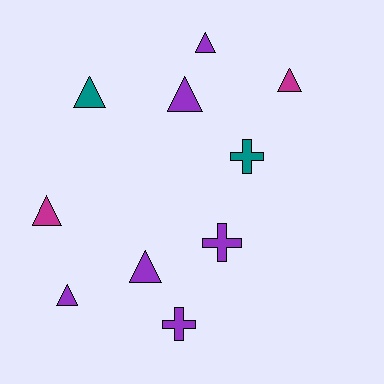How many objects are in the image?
There are 10 objects.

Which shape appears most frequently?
Triangle, with 7 objects.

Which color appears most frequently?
Purple, with 6 objects.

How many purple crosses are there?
There are 2 purple crosses.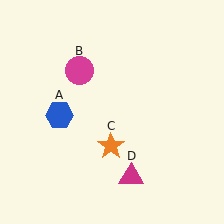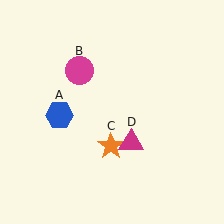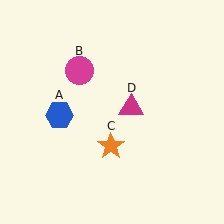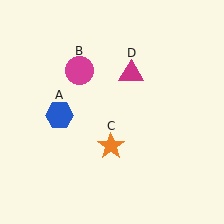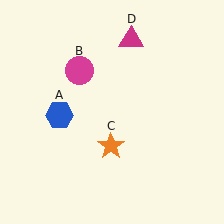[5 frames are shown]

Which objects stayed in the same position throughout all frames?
Blue hexagon (object A) and magenta circle (object B) and orange star (object C) remained stationary.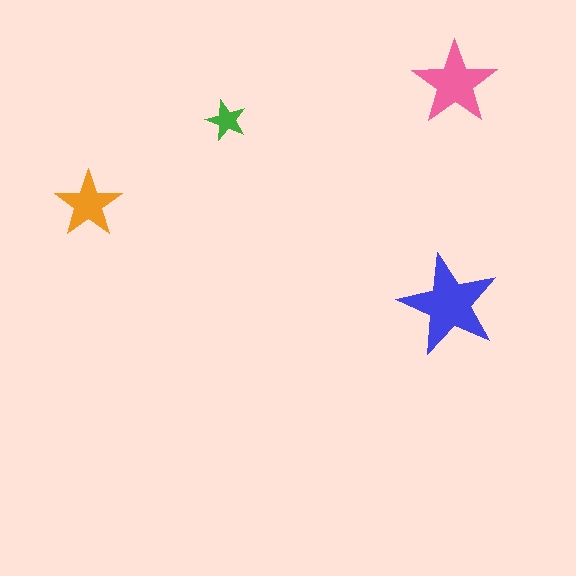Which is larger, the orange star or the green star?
The orange one.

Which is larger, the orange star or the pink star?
The pink one.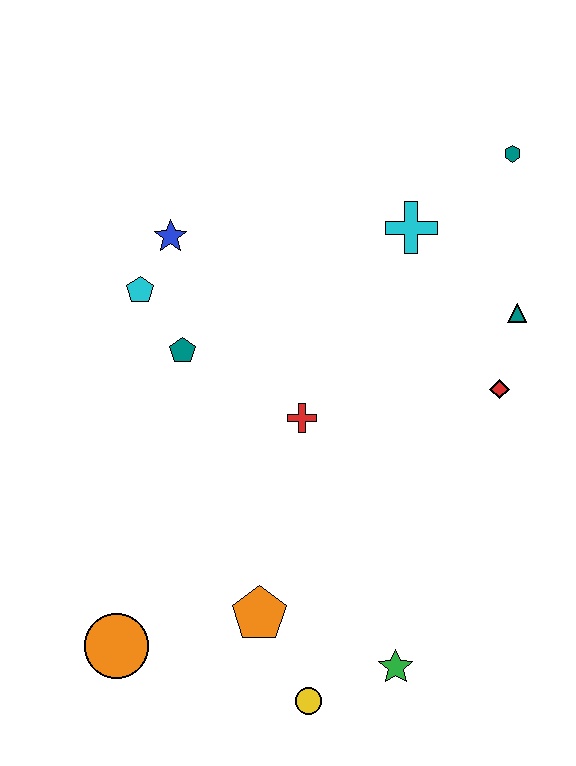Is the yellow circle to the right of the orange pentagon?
Yes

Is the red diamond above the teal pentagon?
No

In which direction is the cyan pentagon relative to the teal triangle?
The cyan pentagon is to the left of the teal triangle.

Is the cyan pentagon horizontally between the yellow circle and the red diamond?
No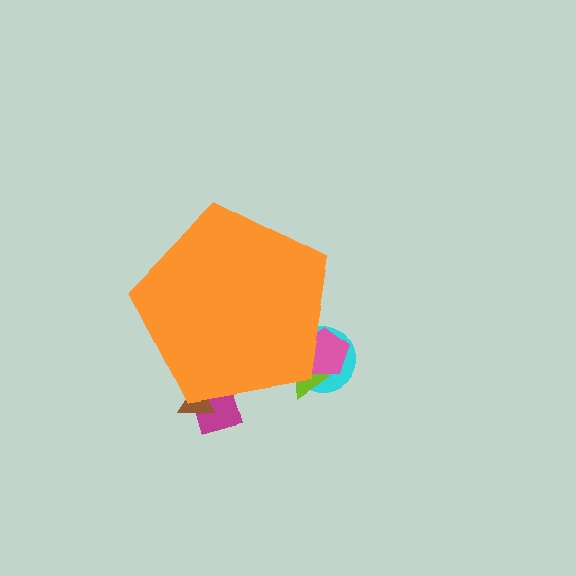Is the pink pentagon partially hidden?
Yes, the pink pentagon is partially hidden behind the orange pentagon.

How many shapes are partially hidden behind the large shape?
5 shapes are partially hidden.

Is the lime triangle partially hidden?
Yes, the lime triangle is partially hidden behind the orange pentagon.